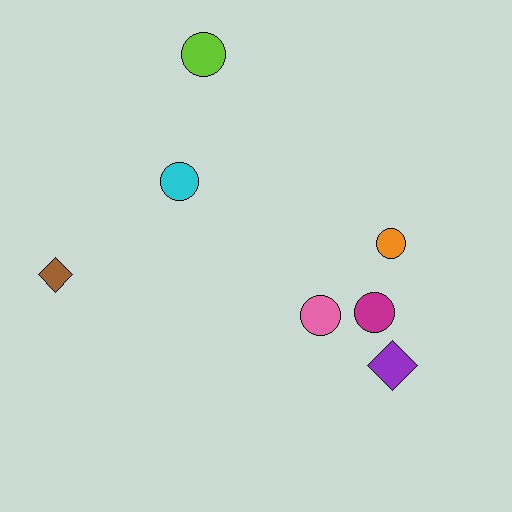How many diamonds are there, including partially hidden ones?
There are 2 diamonds.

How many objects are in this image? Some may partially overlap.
There are 7 objects.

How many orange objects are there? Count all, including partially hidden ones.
There is 1 orange object.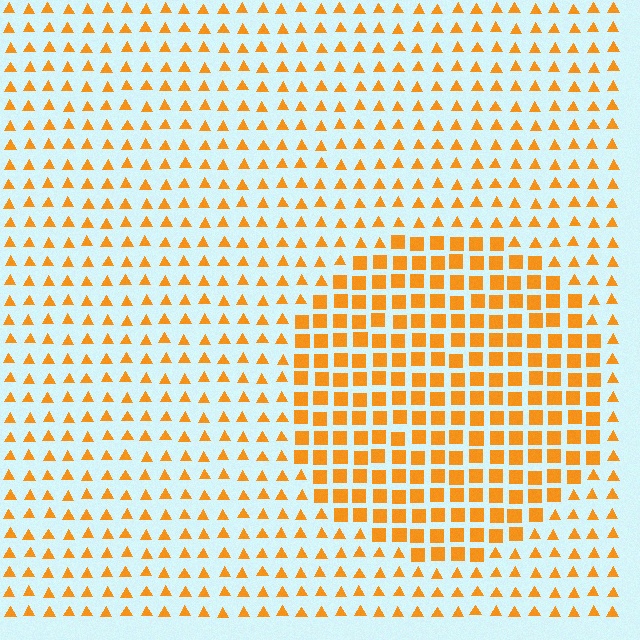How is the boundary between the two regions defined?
The boundary is defined by a change in element shape: squares inside vs. triangles outside. All elements share the same color and spacing.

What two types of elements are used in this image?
The image uses squares inside the circle region and triangles outside it.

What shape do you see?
I see a circle.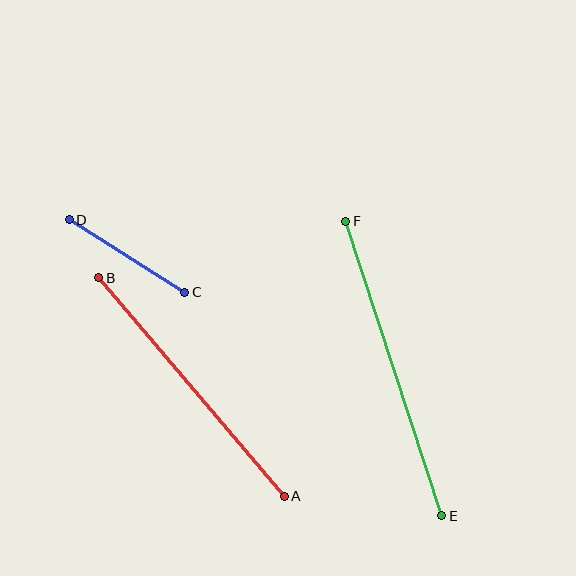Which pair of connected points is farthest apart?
Points E and F are farthest apart.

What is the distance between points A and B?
The distance is approximately 287 pixels.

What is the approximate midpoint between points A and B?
The midpoint is at approximately (191, 387) pixels.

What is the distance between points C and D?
The distance is approximately 136 pixels.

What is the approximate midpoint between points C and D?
The midpoint is at approximately (127, 256) pixels.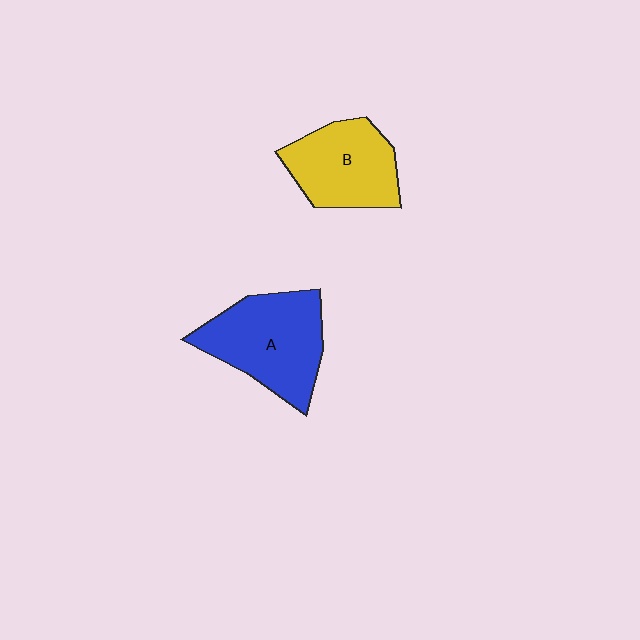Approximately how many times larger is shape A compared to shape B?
Approximately 1.2 times.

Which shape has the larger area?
Shape A (blue).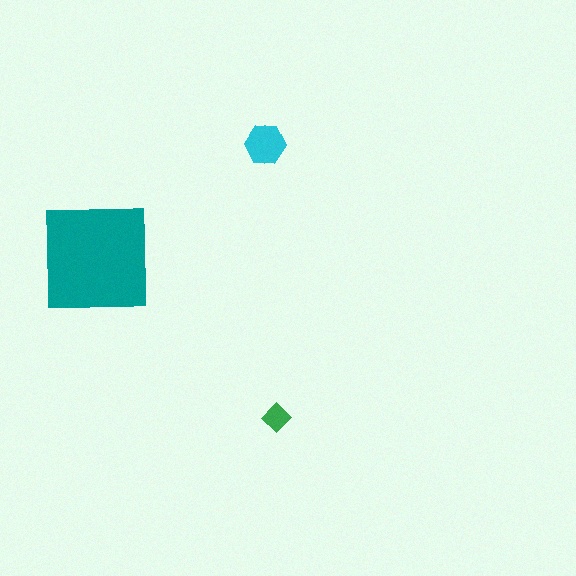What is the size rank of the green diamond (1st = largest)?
3rd.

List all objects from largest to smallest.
The teal square, the cyan hexagon, the green diamond.